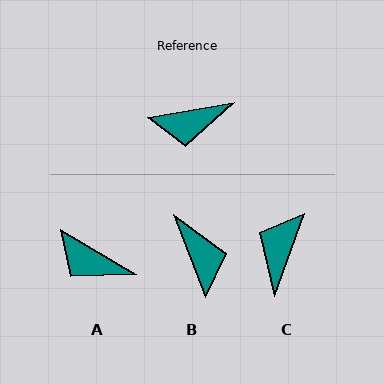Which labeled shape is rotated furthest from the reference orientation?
C, about 120 degrees away.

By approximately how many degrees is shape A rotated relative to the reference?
Approximately 40 degrees clockwise.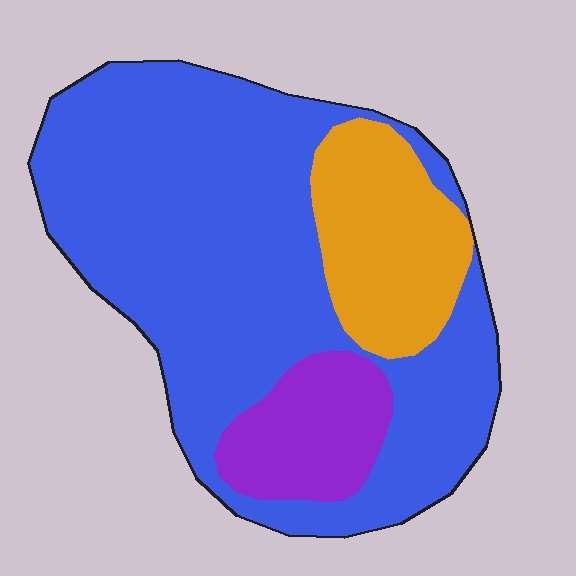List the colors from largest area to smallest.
From largest to smallest: blue, orange, purple.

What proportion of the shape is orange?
Orange takes up about one sixth (1/6) of the shape.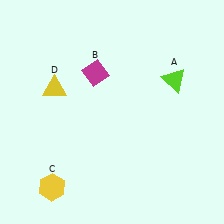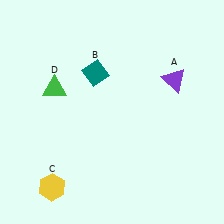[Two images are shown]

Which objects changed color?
A changed from lime to purple. B changed from magenta to teal. D changed from yellow to green.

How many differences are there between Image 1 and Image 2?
There are 3 differences between the two images.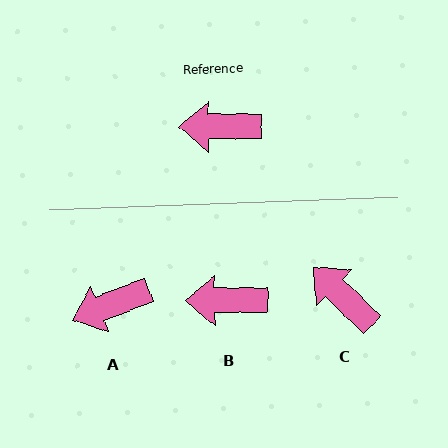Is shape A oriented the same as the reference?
No, it is off by about 20 degrees.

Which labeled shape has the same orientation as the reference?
B.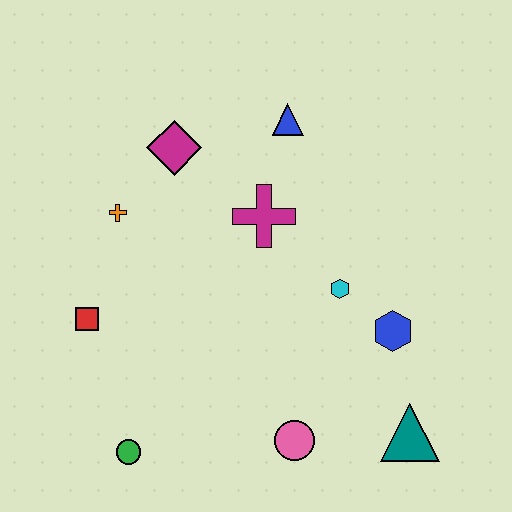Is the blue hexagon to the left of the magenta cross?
No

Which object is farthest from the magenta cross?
The green circle is farthest from the magenta cross.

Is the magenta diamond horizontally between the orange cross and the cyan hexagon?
Yes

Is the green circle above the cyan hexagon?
No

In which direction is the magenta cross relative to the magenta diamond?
The magenta cross is to the right of the magenta diamond.